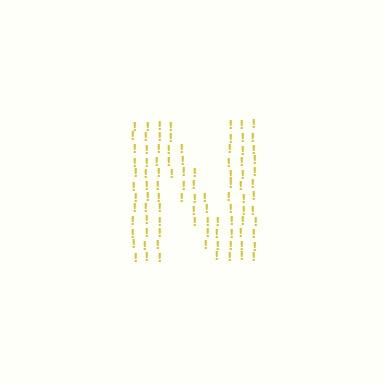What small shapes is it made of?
It is made of small exclamation marks.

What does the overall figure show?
The overall figure shows the letter N.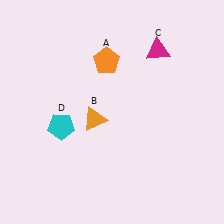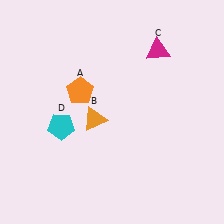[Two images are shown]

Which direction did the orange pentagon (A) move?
The orange pentagon (A) moved down.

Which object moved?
The orange pentagon (A) moved down.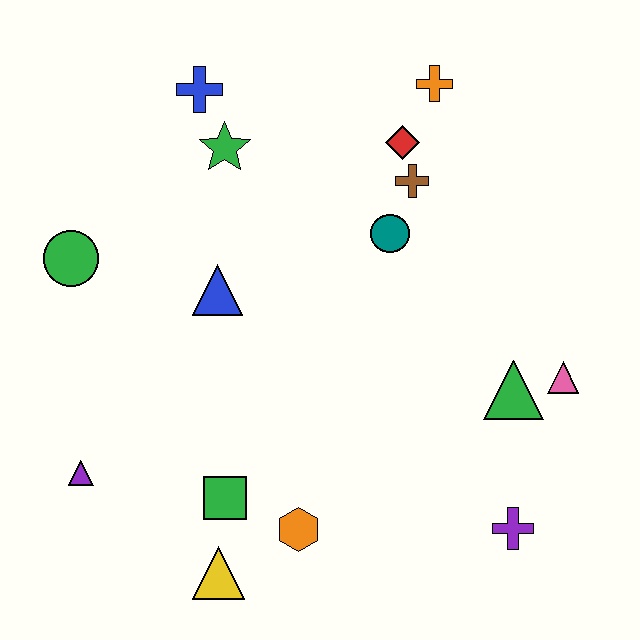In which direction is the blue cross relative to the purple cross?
The blue cross is above the purple cross.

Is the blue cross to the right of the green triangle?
No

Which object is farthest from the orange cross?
The yellow triangle is farthest from the orange cross.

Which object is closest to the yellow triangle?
The green square is closest to the yellow triangle.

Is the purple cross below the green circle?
Yes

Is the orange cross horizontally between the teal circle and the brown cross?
No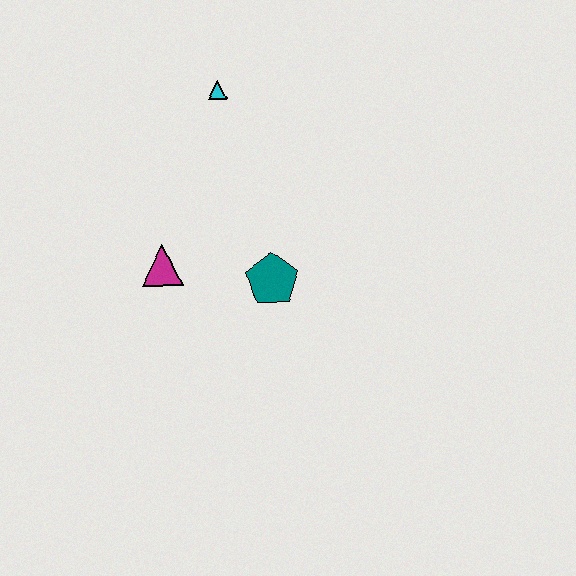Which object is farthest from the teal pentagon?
The cyan triangle is farthest from the teal pentagon.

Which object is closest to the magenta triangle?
The teal pentagon is closest to the magenta triangle.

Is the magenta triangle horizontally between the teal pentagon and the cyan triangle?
No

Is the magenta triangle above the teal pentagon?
Yes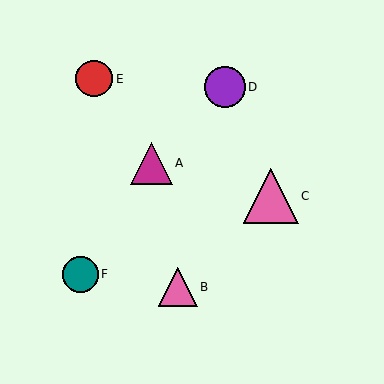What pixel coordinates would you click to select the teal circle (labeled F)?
Click at (80, 274) to select the teal circle F.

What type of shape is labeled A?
Shape A is a magenta triangle.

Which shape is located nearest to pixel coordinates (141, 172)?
The magenta triangle (labeled A) at (151, 163) is nearest to that location.